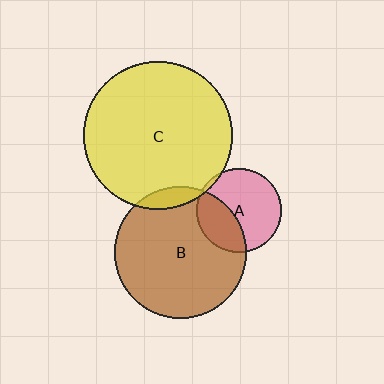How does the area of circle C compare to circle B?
Approximately 1.3 times.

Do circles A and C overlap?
Yes.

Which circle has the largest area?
Circle C (yellow).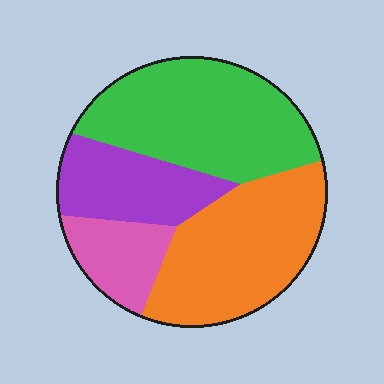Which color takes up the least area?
Pink, at roughly 10%.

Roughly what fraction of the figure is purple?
Purple covers around 20% of the figure.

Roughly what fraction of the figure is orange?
Orange covers about 35% of the figure.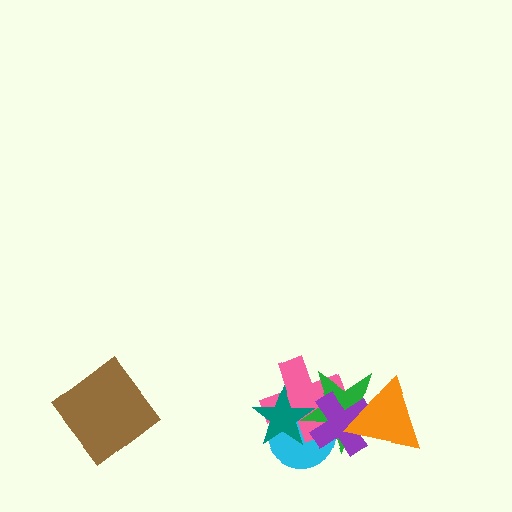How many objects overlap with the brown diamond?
0 objects overlap with the brown diamond.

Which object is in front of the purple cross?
The orange triangle is in front of the purple cross.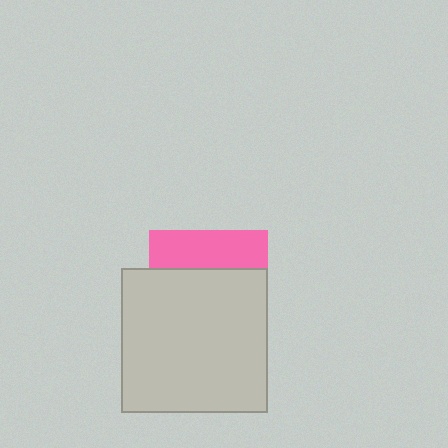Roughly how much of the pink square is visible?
A small part of it is visible (roughly 32%).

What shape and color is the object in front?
The object in front is a light gray rectangle.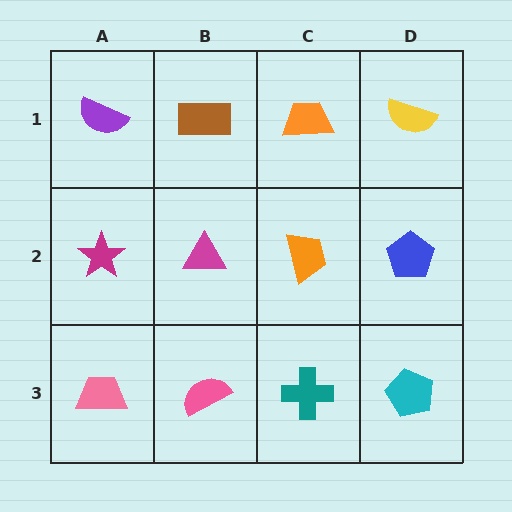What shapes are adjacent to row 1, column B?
A magenta triangle (row 2, column B), a purple semicircle (row 1, column A), an orange trapezoid (row 1, column C).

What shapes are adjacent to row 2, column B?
A brown rectangle (row 1, column B), a pink semicircle (row 3, column B), a magenta star (row 2, column A), an orange trapezoid (row 2, column C).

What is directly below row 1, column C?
An orange trapezoid.